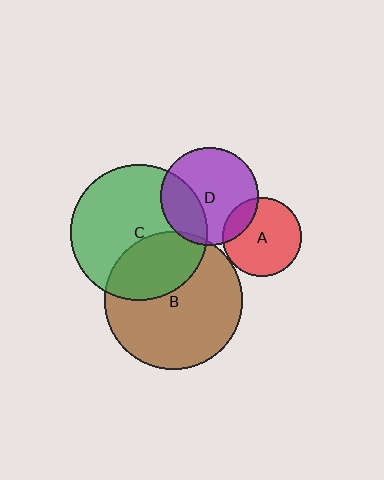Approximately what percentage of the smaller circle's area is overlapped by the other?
Approximately 35%.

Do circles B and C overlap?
Yes.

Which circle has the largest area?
Circle B (brown).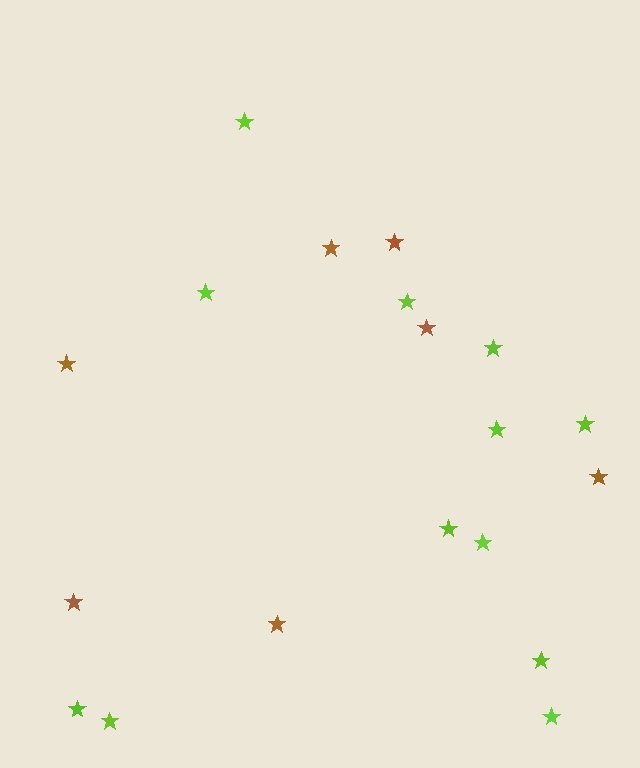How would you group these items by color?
There are 2 groups: one group of brown stars (7) and one group of lime stars (12).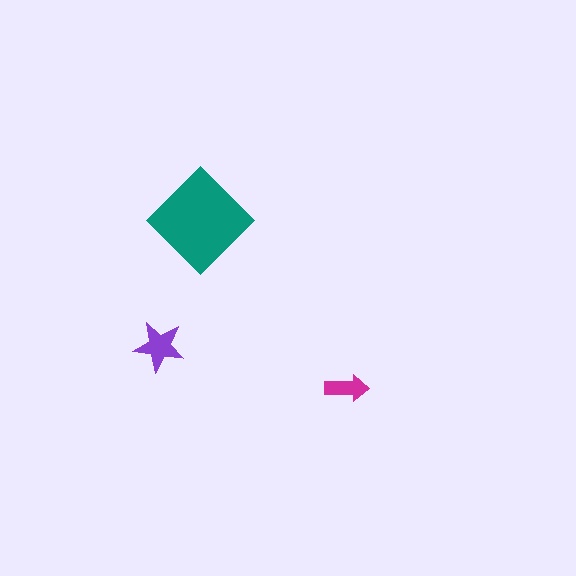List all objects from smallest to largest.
The magenta arrow, the purple star, the teal diamond.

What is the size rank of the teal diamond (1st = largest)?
1st.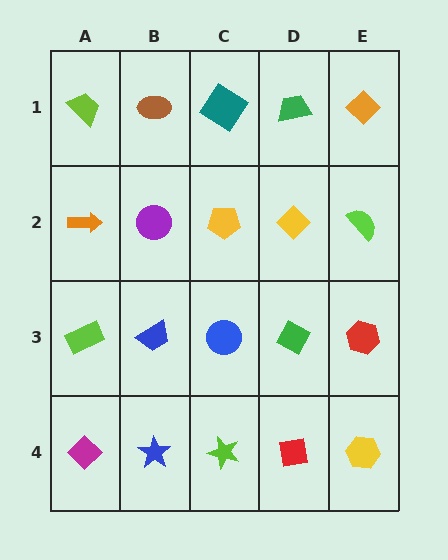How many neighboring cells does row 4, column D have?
3.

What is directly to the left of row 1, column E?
A green trapezoid.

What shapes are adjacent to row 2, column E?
An orange diamond (row 1, column E), a red hexagon (row 3, column E), a yellow diamond (row 2, column D).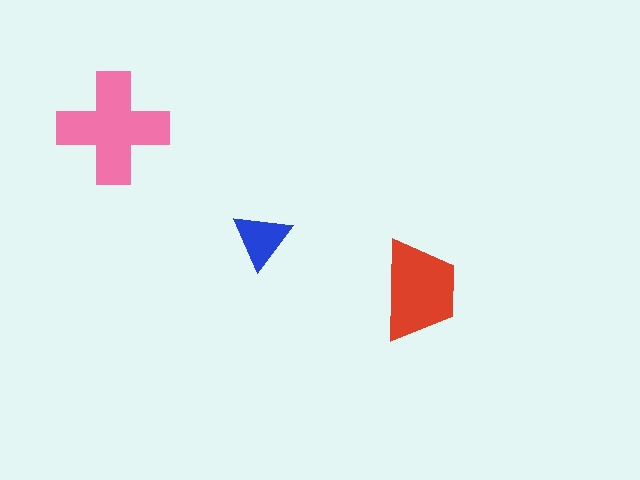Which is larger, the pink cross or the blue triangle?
The pink cross.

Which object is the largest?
The pink cross.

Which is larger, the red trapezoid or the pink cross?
The pink cross.